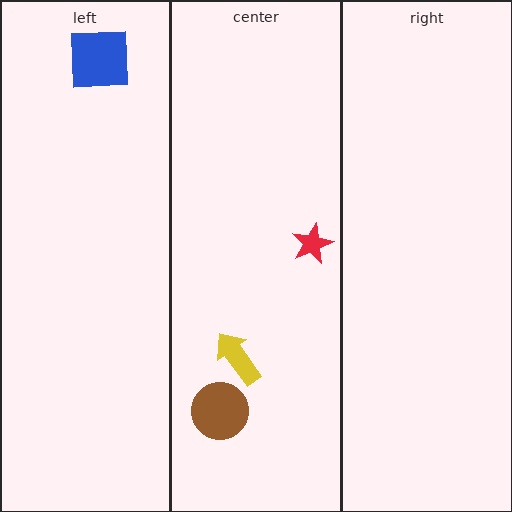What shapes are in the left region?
The blue square.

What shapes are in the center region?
The yellow arrow, the red star, the brown circle.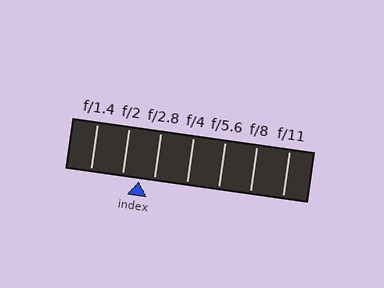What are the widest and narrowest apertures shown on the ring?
The widest aperture shown is f/1.4 and the narrowest is f/11.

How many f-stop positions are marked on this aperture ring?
There are 7 f-stop positions marked.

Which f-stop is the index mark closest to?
The index mark is closest to f/2.8.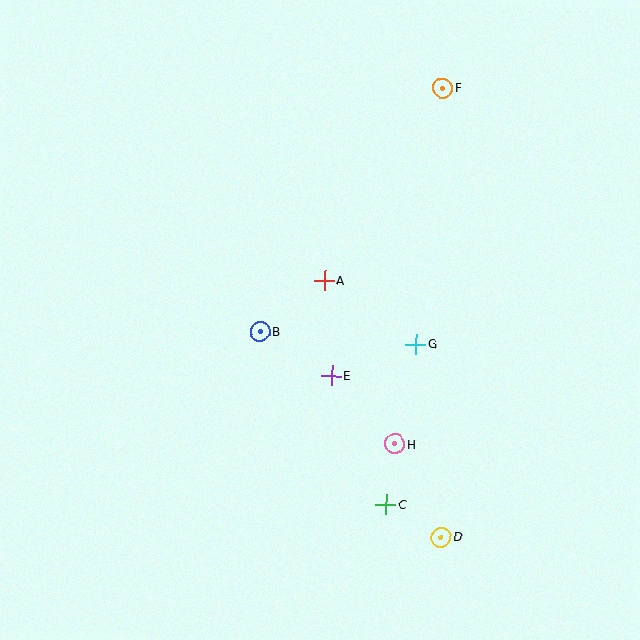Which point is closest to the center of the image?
Point A at (325, 281) is closest to the center.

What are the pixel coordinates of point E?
Point E is at (331, 375).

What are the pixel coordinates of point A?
Point A is at (325, 281).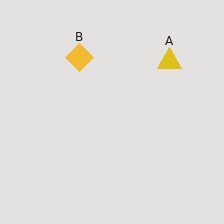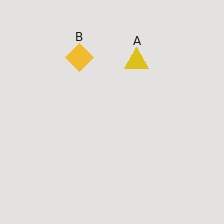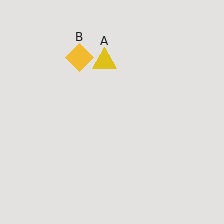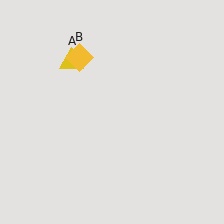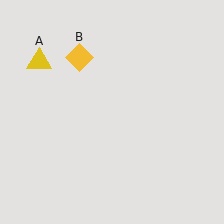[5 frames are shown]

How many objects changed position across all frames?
1 object changed position: yellow triangle (object A).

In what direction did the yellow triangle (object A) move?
The yellow triangle (object A) moved left.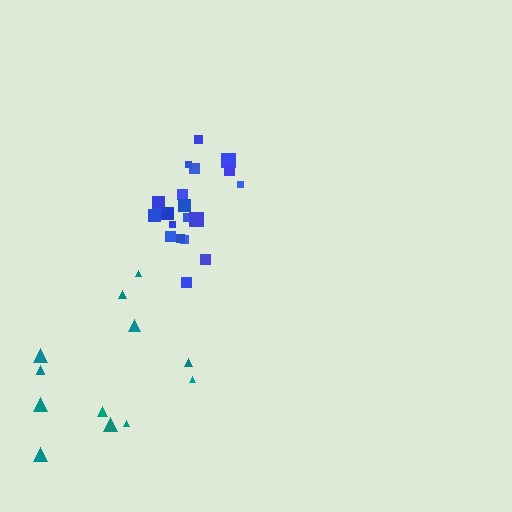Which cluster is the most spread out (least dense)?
Teal.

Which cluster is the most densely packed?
Blue.